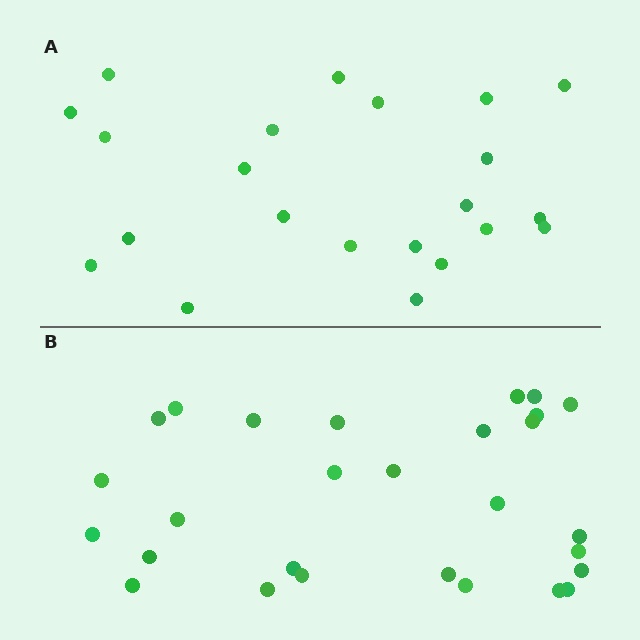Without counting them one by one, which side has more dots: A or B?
Region B (the bottom region) has more dots.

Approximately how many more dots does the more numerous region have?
Region B has about 6 more dots than region A.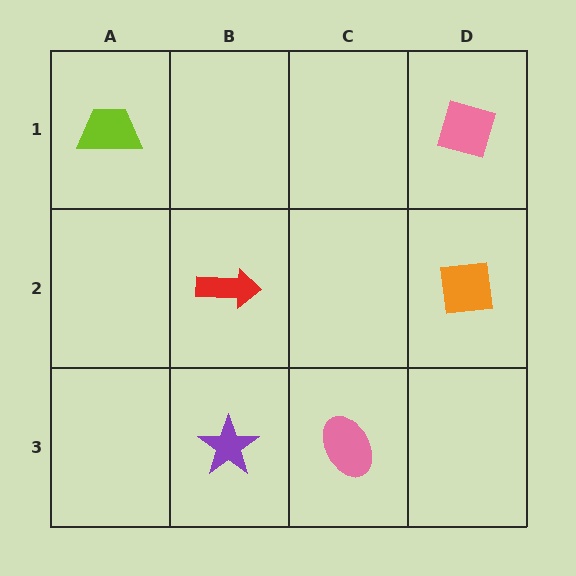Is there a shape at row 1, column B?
No, that cell is empty.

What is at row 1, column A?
A lime trapezoid.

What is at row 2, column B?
A red arrow.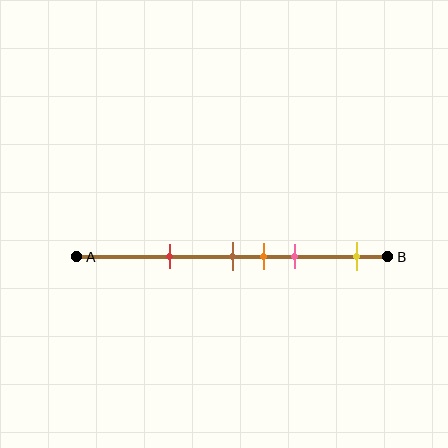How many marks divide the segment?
There are 5 marks dividing the segment.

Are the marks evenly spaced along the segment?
No, the marks are not evenly spaced.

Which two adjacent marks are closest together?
The brown and orange marks are the closest adjacent pair.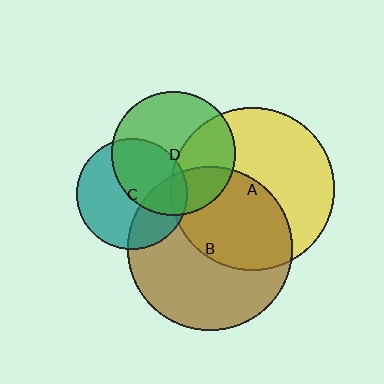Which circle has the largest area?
Circle B (brown).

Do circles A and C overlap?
Yes.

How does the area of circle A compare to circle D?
Approximately 1.7 times.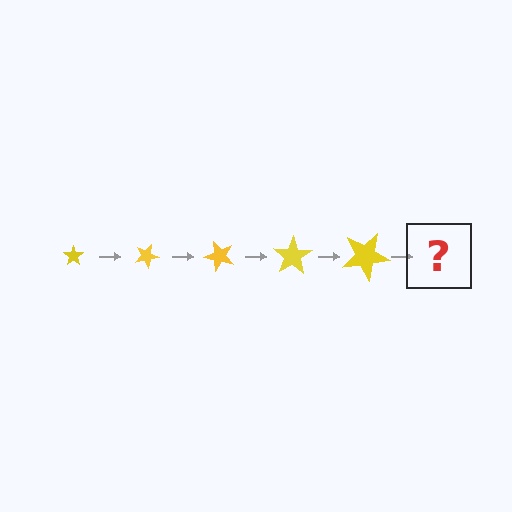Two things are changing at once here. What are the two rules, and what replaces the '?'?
The two rules are that the star grows larger each step and it rotates 25 degrees each step. The '?' should be a star, larger than the previous one and rotated 125 degrees from the start.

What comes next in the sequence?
The next element should be a star, larger than the previous one and rotated 125 degrees from the start.